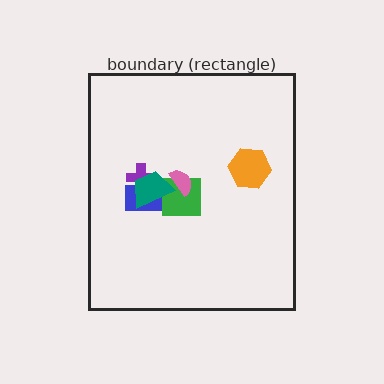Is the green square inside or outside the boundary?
Inside.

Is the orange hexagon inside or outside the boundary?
Inside.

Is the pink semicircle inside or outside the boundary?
Inside.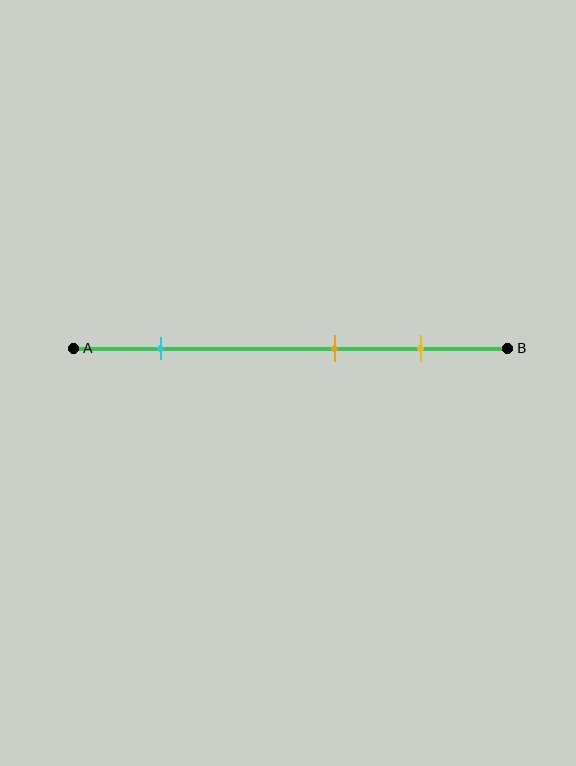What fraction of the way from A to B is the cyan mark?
The cyan mark is approximately 20% (0.2) of the way from A to B.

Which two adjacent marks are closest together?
The orange and yellow marks are the closest adjacent pair.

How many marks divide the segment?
There are 3 marks dividing the segment.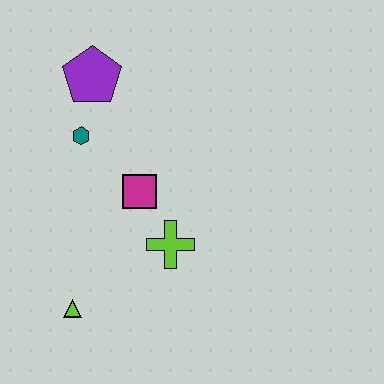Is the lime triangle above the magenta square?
No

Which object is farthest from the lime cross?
The purple pentagon is farthest from the lime cross.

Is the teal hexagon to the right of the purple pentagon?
No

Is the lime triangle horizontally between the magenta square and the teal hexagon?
No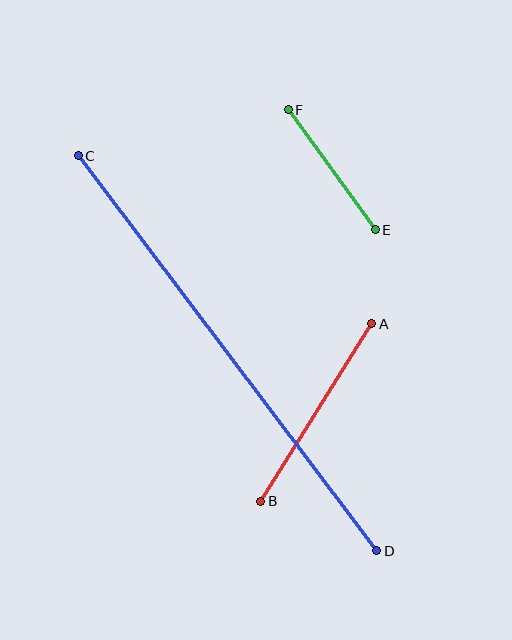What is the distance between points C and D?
The distance is approximately 495 pixels.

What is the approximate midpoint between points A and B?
The midpoint is at approximately (316, 412) pixels.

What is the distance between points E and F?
The distance is approximately 148 pixels.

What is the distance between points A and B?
The distance is approximately 209 pixels.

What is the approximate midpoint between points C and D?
The midpoint is at approximately (228, 353) pixels.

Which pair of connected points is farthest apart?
Points C and D are farthest apart.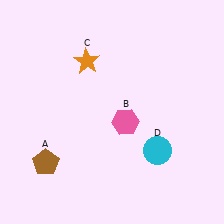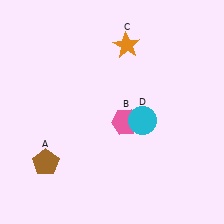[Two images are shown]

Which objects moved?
The objects that moved are: the orange star (C), the cyan circle (D).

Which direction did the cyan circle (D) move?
The cyan circle (D) moved up.